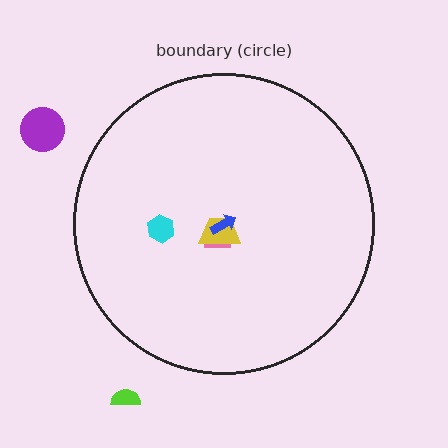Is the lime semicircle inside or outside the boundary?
Outside.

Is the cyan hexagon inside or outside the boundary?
Inside.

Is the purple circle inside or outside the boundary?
Outside.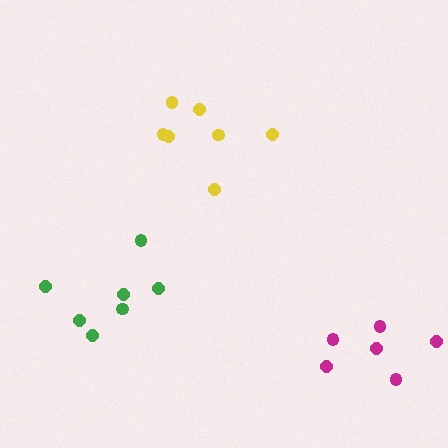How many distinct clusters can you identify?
There are 3 distinct clusters.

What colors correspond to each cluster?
The clusters are colored: green, yellow, magenta.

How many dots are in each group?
Group 1: 7 dots, Group 2: 7 dots, Group 3: 6 dots (20 total).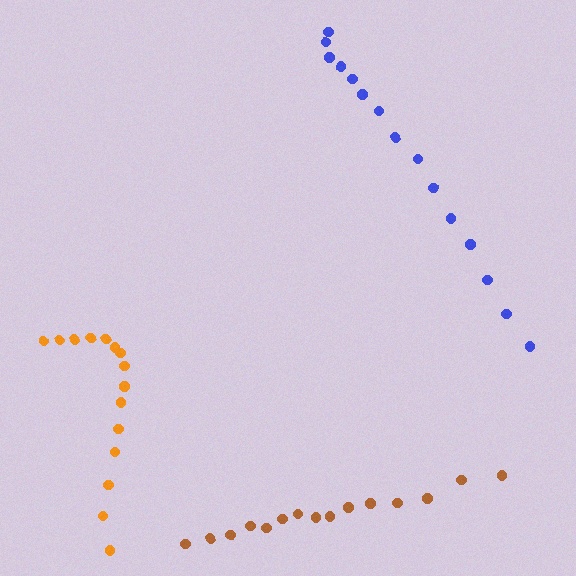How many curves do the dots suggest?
There are 3 distinct paths.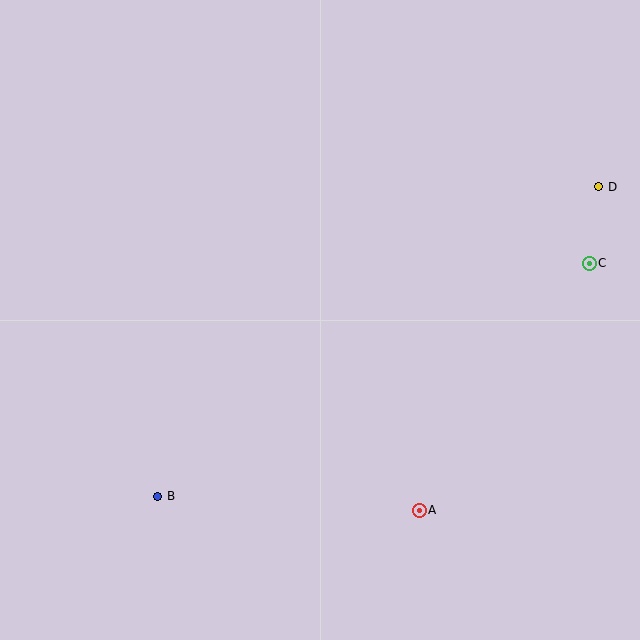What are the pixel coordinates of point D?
Point D is at (599, 187).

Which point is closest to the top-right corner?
Point D is closest to the top-right corner.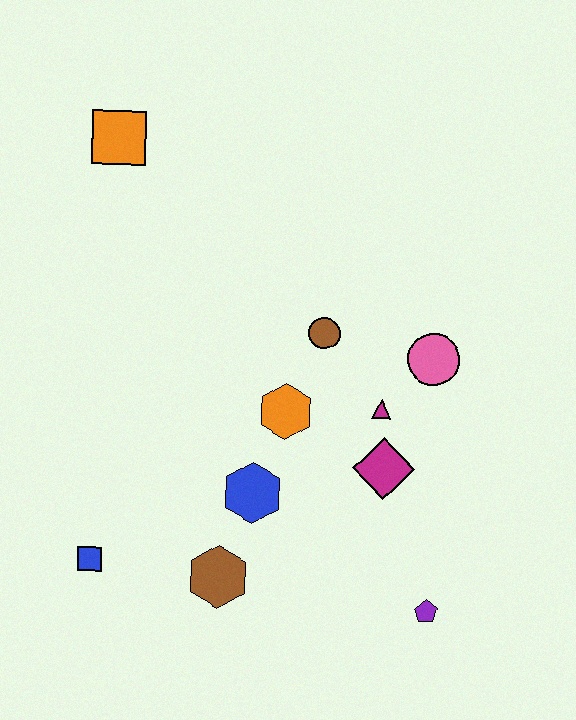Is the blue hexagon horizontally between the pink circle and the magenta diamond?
No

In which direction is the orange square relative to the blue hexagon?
The orange square is above the blue hexagon.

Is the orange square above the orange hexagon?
Yes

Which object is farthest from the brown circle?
The blue square is farthest from the brown circle.